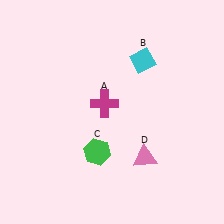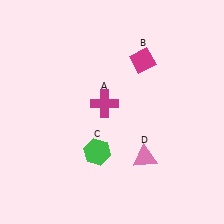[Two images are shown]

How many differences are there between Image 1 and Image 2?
There is 1 difference between the two images.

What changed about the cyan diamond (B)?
In Image 1, B is cyan. In Image 2, it changed to magenta.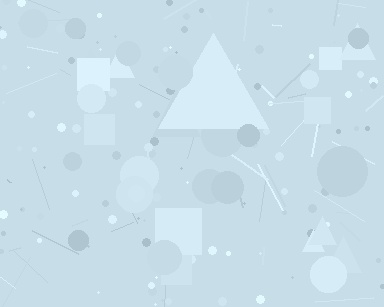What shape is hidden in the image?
A triangle is hidden in the image.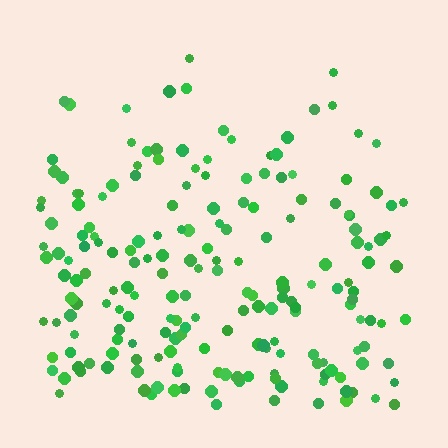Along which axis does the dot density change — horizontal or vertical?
Vertical.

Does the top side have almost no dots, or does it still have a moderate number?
Still a moderate number, just noticeably fewer than the bottom.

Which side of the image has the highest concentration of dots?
The bottom.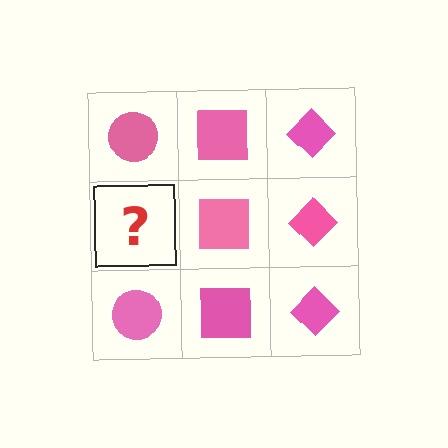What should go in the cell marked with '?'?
The missing cell should contain a pink circle.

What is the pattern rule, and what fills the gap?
The rule is that each column has a consistent shape. The gap should be filled with a pink circle.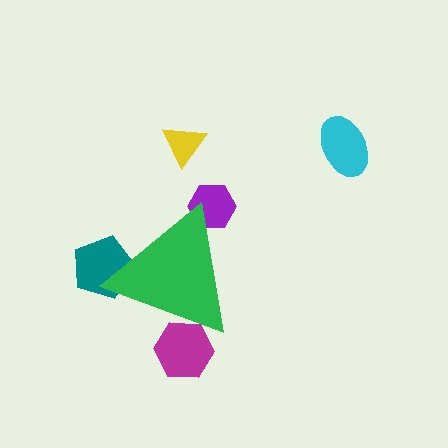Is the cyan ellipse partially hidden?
No, the cyan ellipse is fully visible.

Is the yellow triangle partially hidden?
No, the yellow triangle is fully visible.